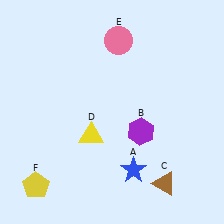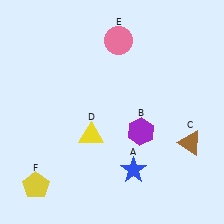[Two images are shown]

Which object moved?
The brown triangle (C) moved up.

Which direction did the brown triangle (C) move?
The brown triangle (C) moved up.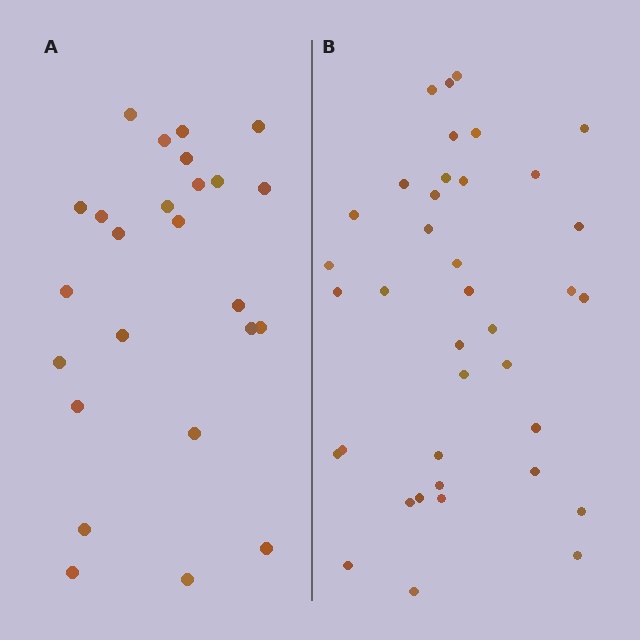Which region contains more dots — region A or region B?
Region B (the right region) has more dots.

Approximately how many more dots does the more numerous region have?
Region B has approximately 15 more dots than region A.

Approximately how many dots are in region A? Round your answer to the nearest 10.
About 20 dots. (The exact count is 25, which rounds to 20.)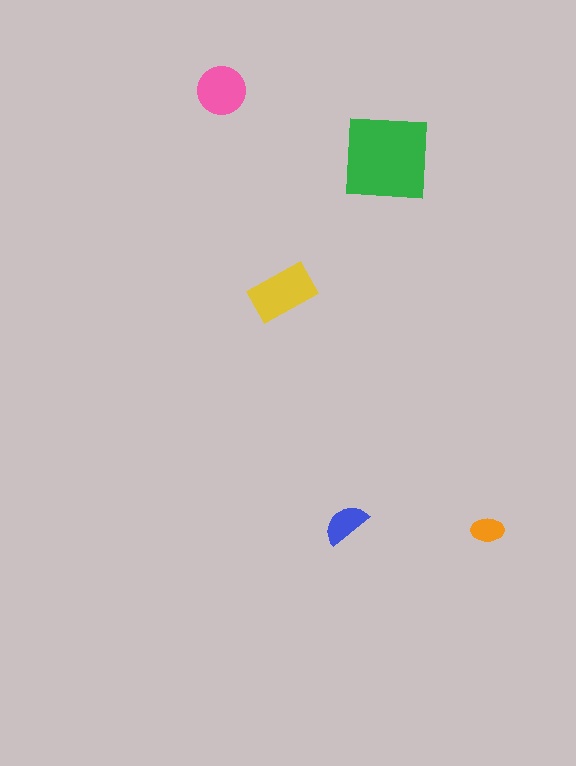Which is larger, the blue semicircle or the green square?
The green square.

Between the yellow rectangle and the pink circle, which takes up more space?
The yellow rectangle.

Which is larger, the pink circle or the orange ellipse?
The pink circle.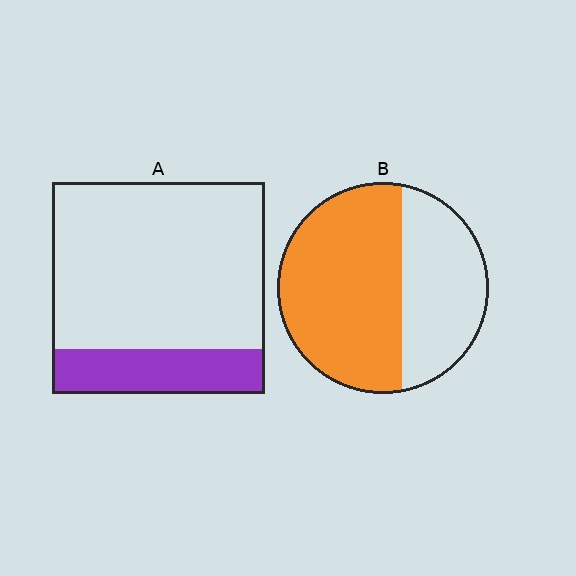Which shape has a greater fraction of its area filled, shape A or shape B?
Shape B.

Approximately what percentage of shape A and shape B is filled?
A is approximately 20% and B is approximately 60%.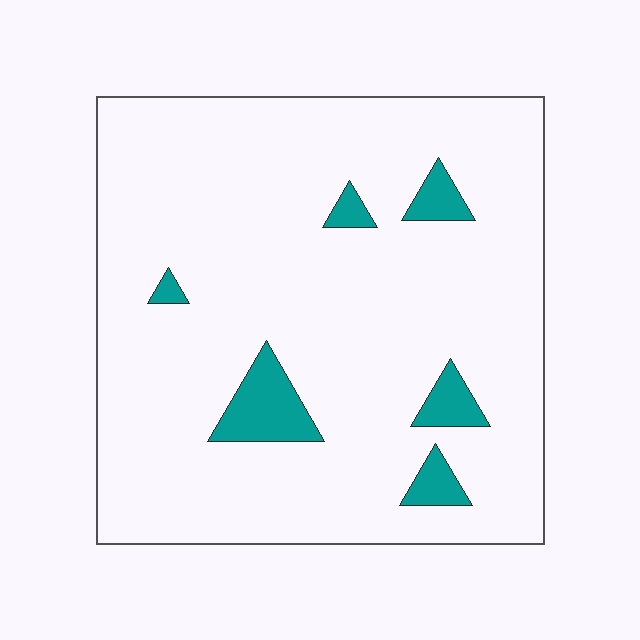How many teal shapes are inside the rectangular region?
6.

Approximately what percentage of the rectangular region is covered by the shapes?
Approximately 10%.